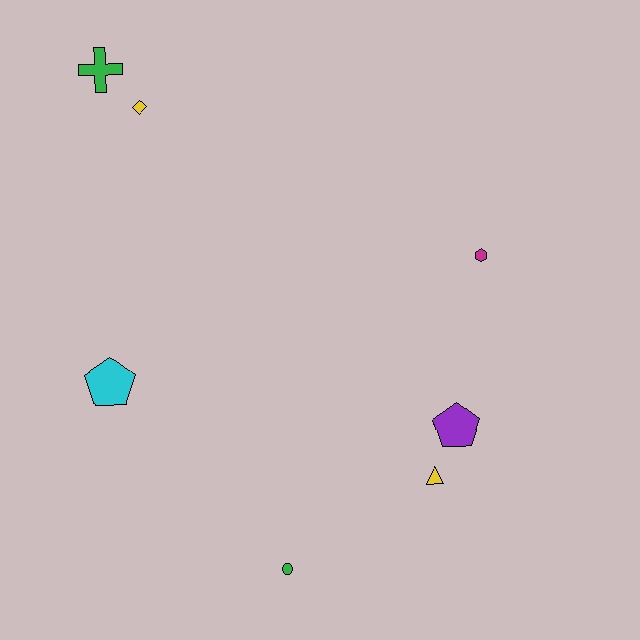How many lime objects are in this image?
There are no lime objects.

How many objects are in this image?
There are 7 objects.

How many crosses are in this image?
There is 1 cross.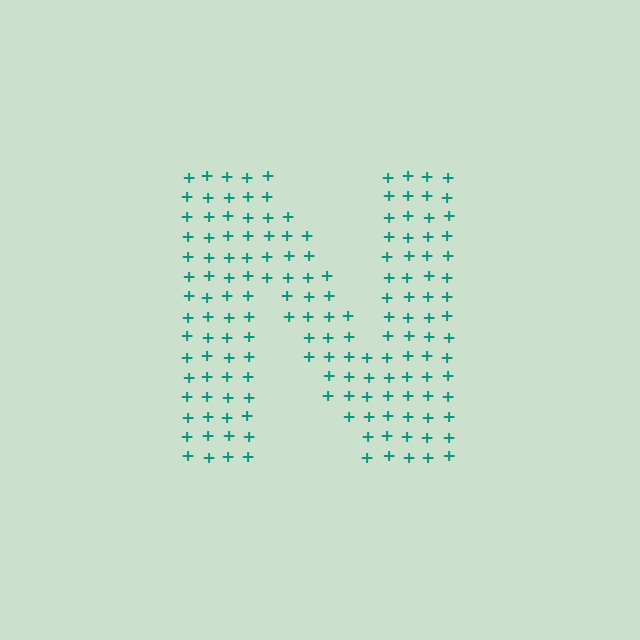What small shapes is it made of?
It is made of small plus signs.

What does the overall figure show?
The overall figure shows the letter N.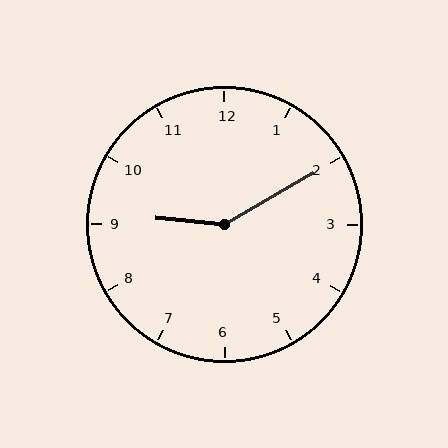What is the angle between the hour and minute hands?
Approximately 145 degrees.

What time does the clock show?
9:10.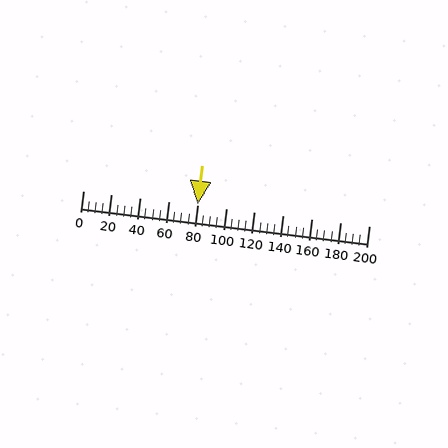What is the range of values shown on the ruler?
The ruler shows values from 0 to 200.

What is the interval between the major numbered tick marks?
The major tick marks are spaced 20 units apart.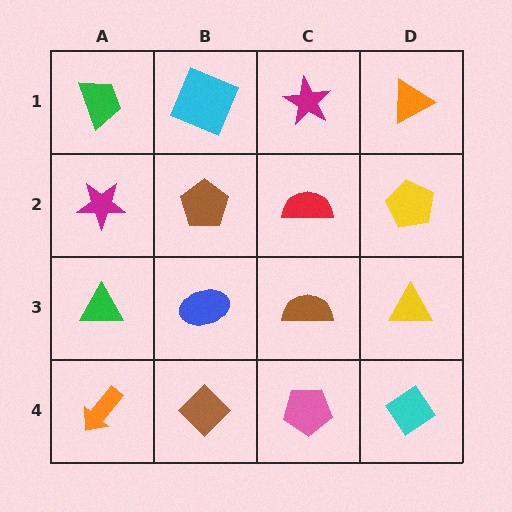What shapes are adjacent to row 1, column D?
A yellow pentagon (row 2, column D), a magenta star (row 1, column C).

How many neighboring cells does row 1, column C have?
3.